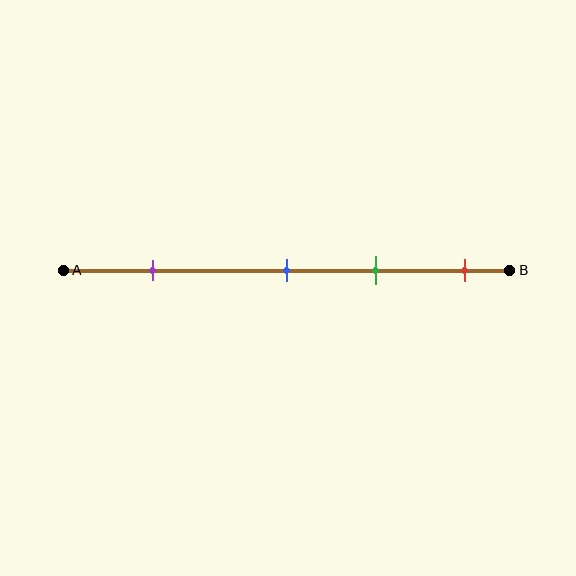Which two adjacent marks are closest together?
The blue and green marks are the closest adjacent pair.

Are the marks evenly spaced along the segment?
No, the marks are not evenly spaced.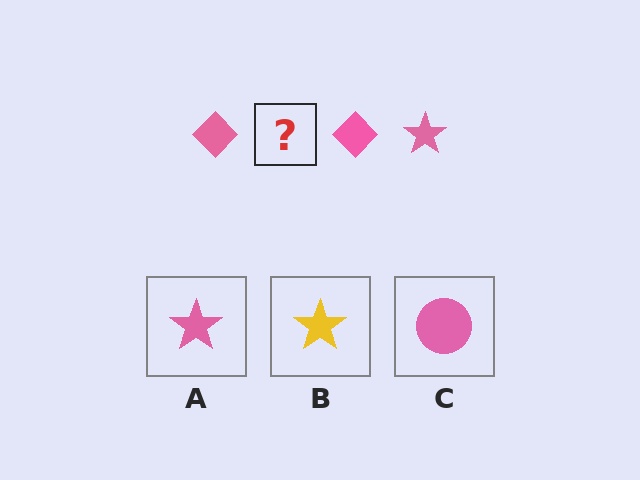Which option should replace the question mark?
Option A.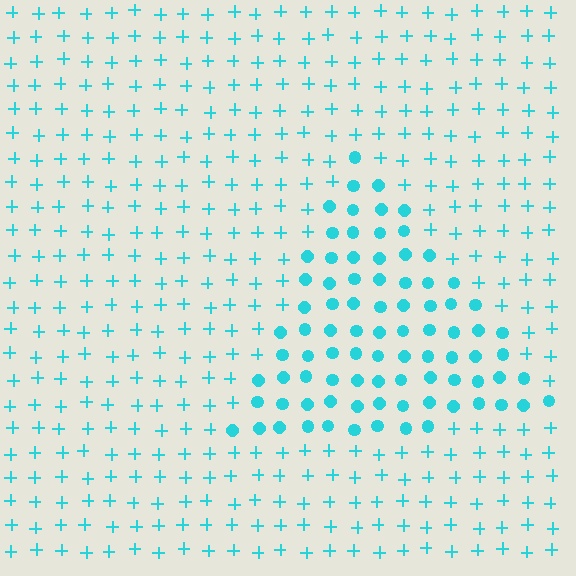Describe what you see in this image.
The image is filled with small cyan elements arranged in a uniform grid. A triangle-shaped region contains circles, while the surrounding area contains plus signs. The boundary is defined purely by the change in element shape.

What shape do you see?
I see a triangle.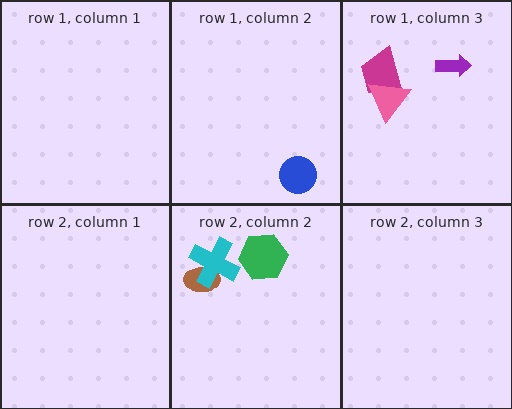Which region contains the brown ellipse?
The row 2, column 2 region.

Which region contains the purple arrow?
The row 1, column 3 region.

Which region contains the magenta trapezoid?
The row 1, column 3 region.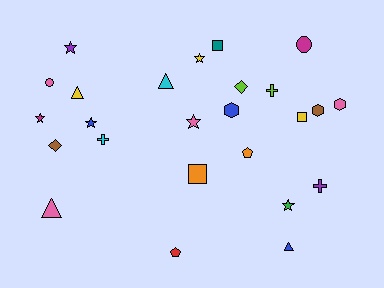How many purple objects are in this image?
There are 2 purple objects.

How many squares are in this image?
There are 3 squares.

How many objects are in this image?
There are 25 objects.